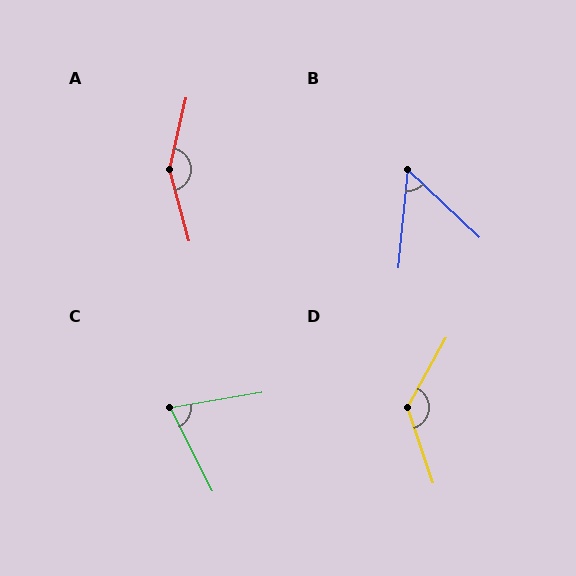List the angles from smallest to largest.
B (52°), C (73°), D (133°), A (151°).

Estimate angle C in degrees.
Approximately 73 degrees.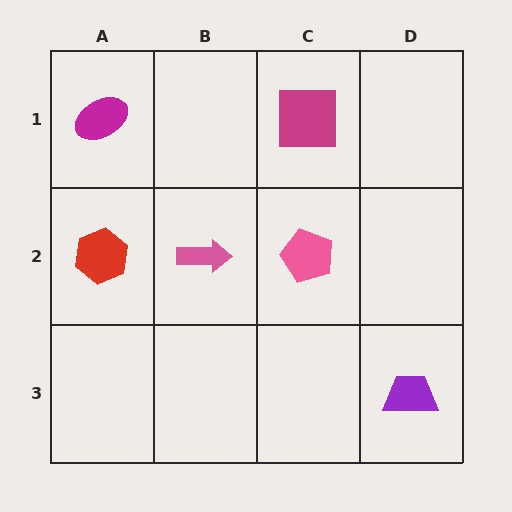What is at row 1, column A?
A magenta ellipse.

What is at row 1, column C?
A magenta square.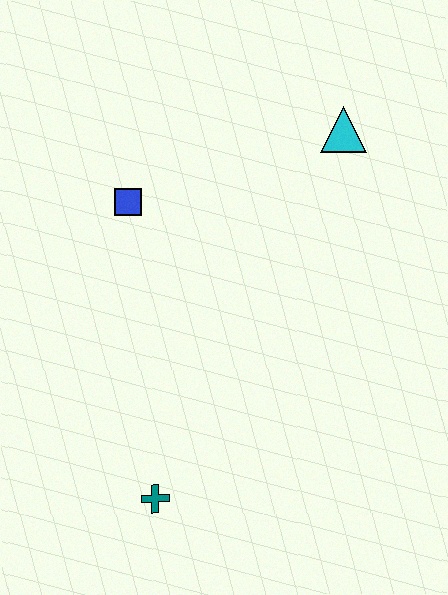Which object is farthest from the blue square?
The teal cross is farthest from the blue square.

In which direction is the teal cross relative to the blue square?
The teal cross is below the blue square.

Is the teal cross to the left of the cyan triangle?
Yes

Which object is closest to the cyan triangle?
The blue square is closest to the cyan triangle.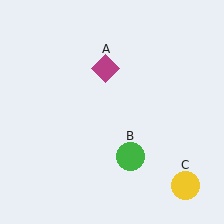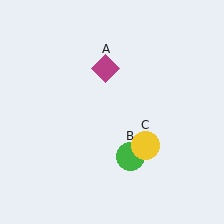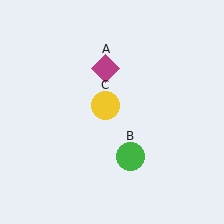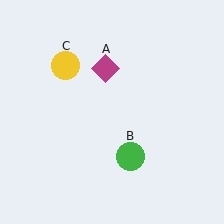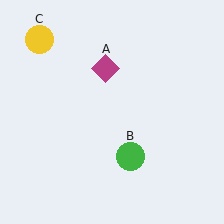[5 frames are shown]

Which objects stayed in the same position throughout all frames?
Magenta diamond (object A) and green circle (object B) remained stationary.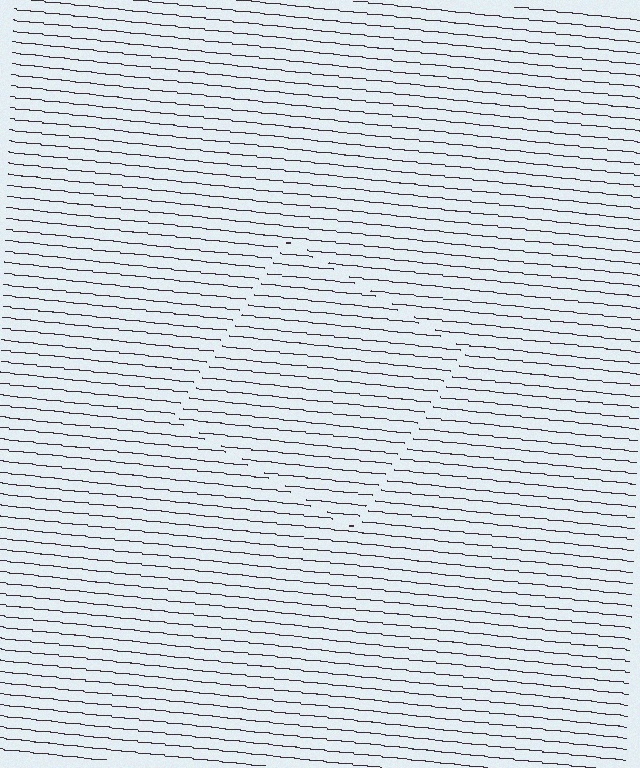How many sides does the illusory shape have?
4 sides — the line-ends trace a square.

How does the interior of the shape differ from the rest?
The interior of the shape contains the same grating, shifted by half a period — the contour is defined by the phase discontinuity where line-ends from the inner and outer gratings abut.